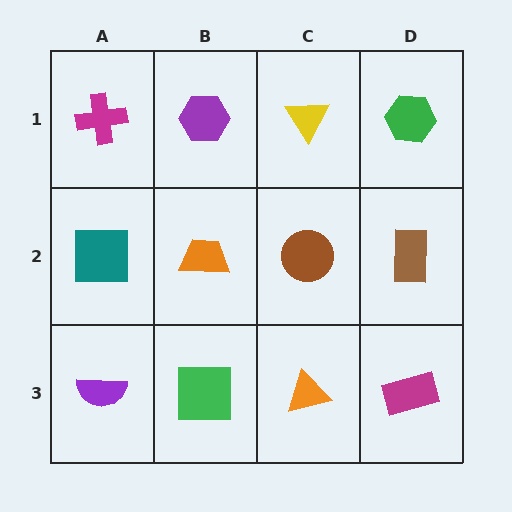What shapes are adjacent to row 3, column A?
A teal square (row 2, column A), a green square (row 3, column B).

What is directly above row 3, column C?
A brown circle.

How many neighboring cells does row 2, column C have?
4.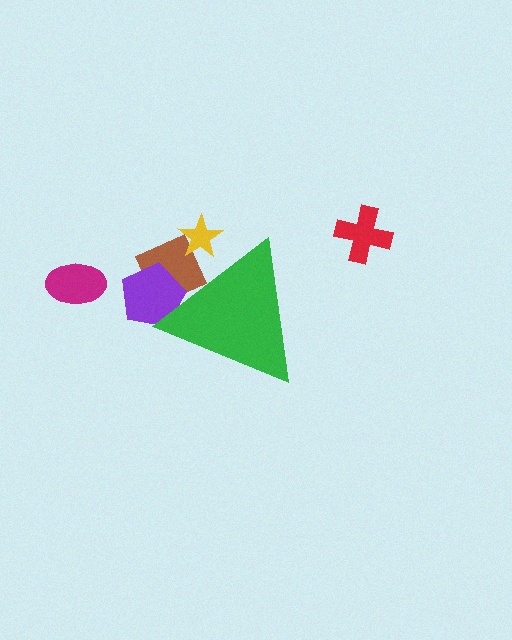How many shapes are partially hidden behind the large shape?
3 shapes are partially hidden.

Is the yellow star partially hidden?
Yes, the yellow star is partially hidden behind the green triangle.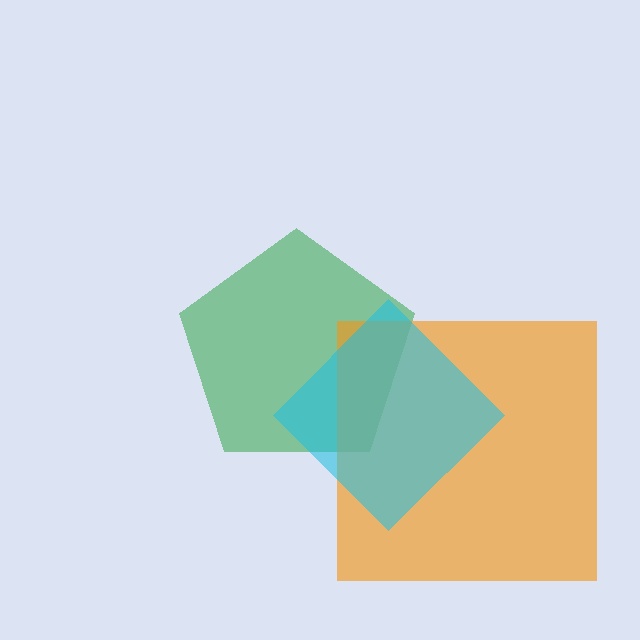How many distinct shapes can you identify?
There are 3 distinct shapes: a green pentagon, an orange square, a cyan diamond.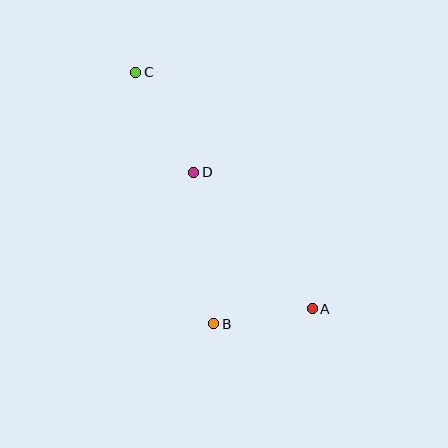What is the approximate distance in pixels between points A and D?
The distance between A and D is approximately 181 pixels.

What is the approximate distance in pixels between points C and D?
The distance between C and D is approximately 116 pixels.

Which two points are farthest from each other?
Points A and C are farthest from each other.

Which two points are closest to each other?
Points A and B are closest to each other.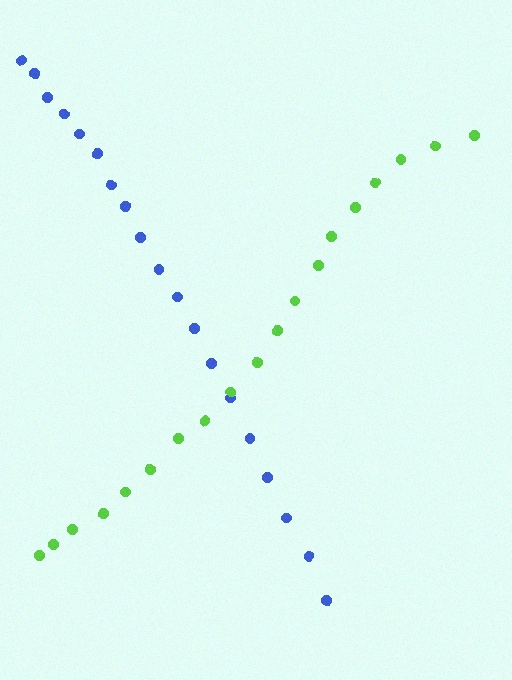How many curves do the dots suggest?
There are 2 distinct paths.